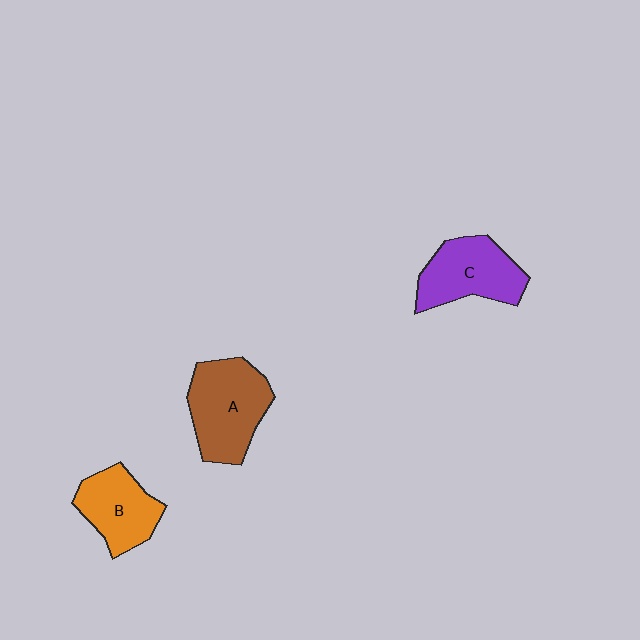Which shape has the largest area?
Shape A (brown).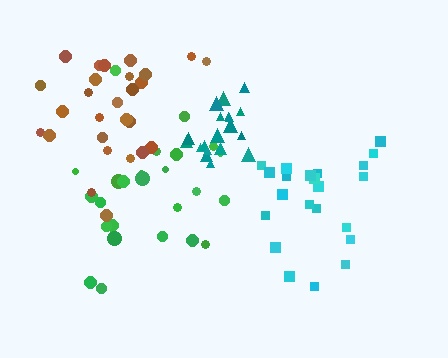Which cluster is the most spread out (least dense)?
Green.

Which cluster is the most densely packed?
Teal.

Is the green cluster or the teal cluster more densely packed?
Teal.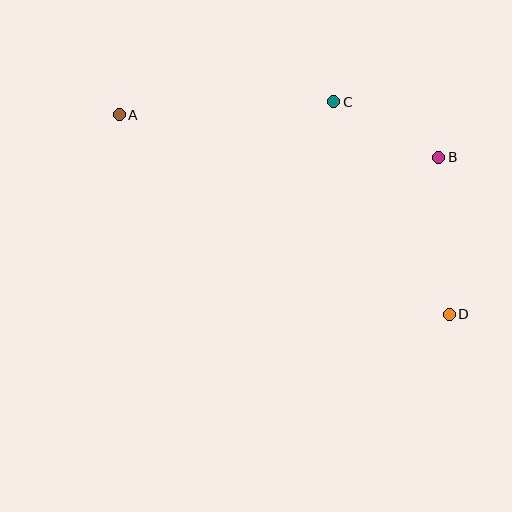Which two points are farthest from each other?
Points A and D are farthest from each other.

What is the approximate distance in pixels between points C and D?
The distance between C and D is approximately 242 pixels.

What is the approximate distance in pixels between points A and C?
The distance between A and C is approximately 215 pixels.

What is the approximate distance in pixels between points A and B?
The distance between A and B is approximately 322 pixels.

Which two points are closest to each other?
Points B and C are closest to each other.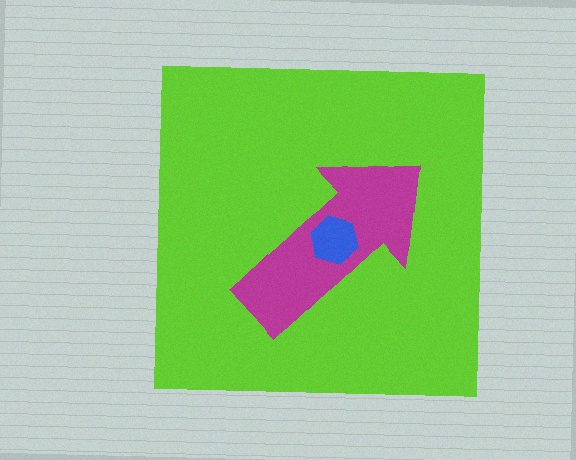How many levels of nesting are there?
3.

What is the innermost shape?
The blue hexagon.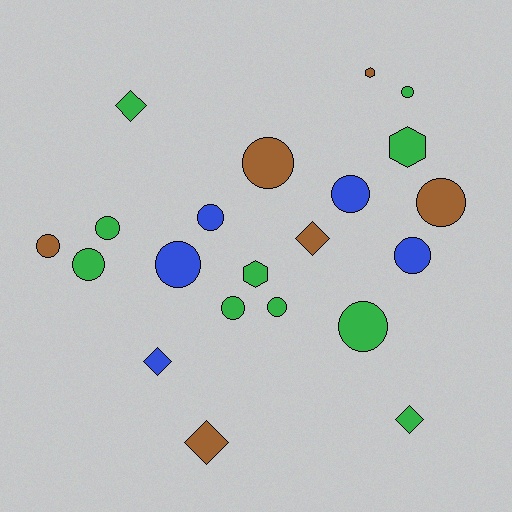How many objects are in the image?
There are 21 objects.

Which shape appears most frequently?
Circle, with 13 objects.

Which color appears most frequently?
Green, with 10 objects.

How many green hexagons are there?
There are 2 green hexagons.